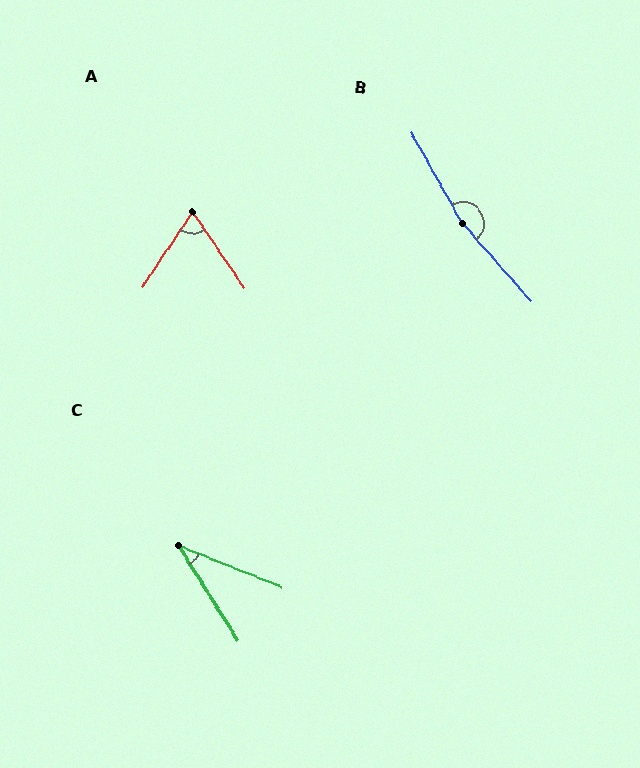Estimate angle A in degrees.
Approximately 68 degrees.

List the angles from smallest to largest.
C (36°), A (68°), B (168°).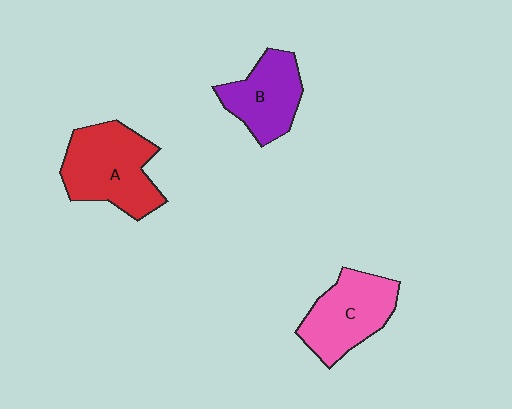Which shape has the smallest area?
Shape B (purple).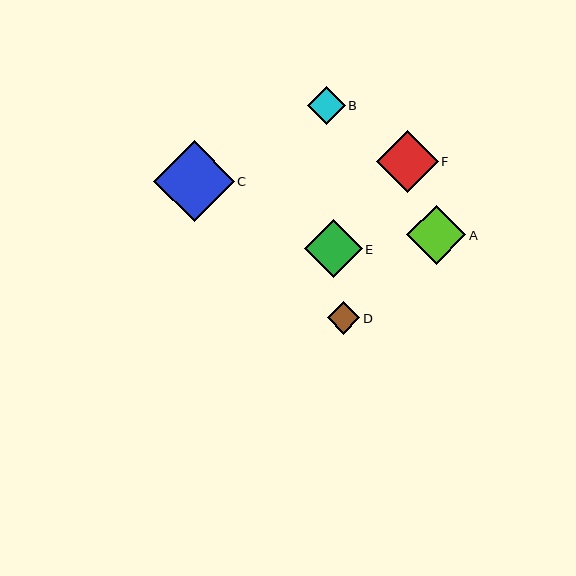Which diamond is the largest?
Diamond C is the largest with a size of approximately 80 pixels.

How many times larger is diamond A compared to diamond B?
Diamond A is approximately 1.5 times the size of diamond B.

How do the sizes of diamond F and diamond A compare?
Diamond F and diamond A are approximately the same size.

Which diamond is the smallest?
Diamond D is the smallest with a size of approximately 32 pixels.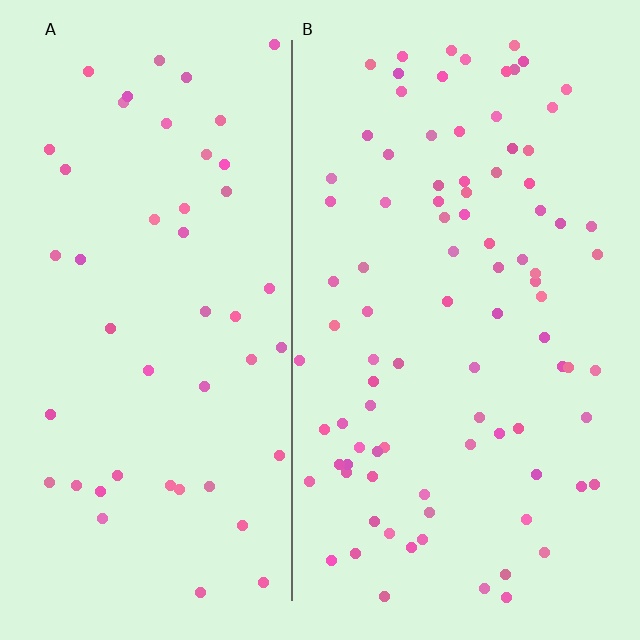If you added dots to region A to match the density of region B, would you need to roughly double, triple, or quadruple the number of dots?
Approximately double.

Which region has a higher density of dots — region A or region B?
B (the right).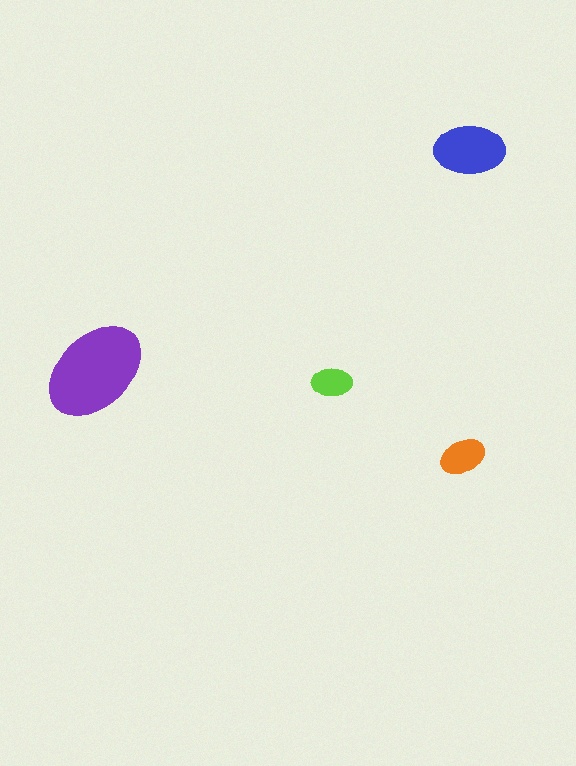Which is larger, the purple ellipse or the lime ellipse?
The purple one.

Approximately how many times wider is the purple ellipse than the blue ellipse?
About 1.5 times wider.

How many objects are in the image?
There are 4 objects in the image.